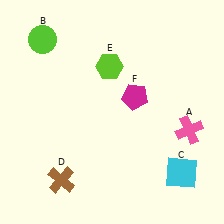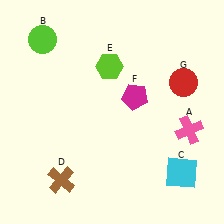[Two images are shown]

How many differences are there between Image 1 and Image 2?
There is 1 difference between the two images.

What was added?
A red circle (G) was added in Image 2.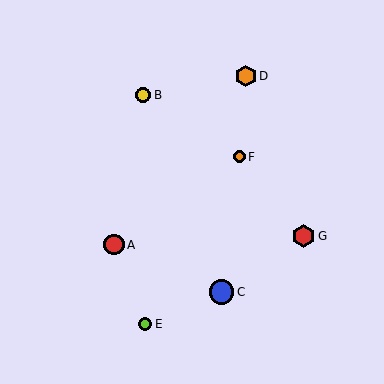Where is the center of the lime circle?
The center of the lime circle is at (145, 324).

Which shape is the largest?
The blue circle (labeled C) is the largest.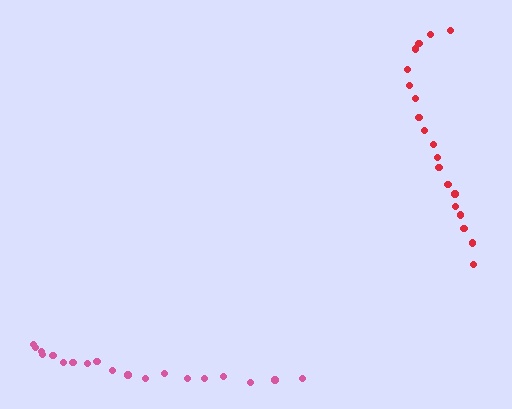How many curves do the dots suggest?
There are 2 distinct paths.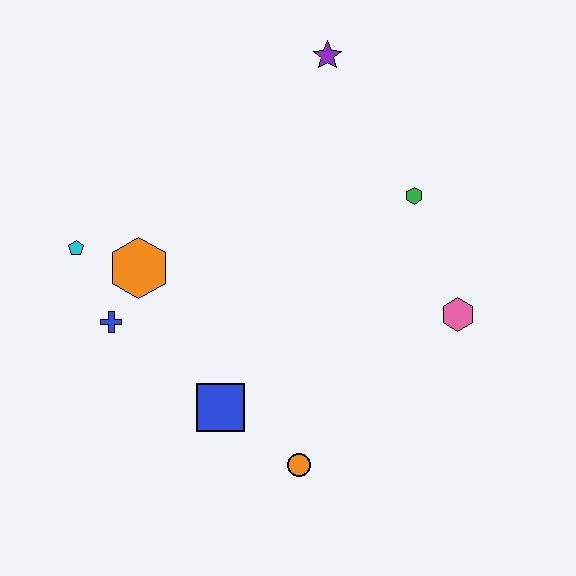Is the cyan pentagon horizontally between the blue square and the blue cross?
No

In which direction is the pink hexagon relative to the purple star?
The pink hexagon is below the purple star.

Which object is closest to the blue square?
The orange circle is closest to the blue square.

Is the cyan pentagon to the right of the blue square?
No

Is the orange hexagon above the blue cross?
Yes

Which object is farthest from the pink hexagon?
The cyan pentagon is farthest from the pink hexagon.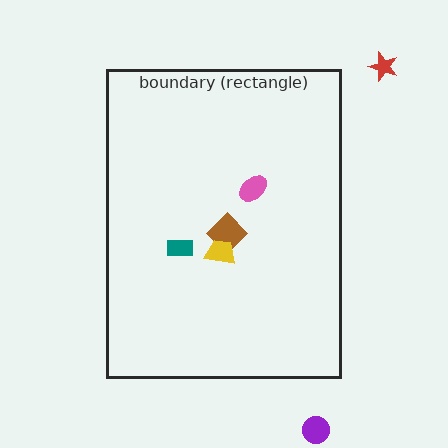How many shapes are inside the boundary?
4 inside, 2 outside.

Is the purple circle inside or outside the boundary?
Outside.